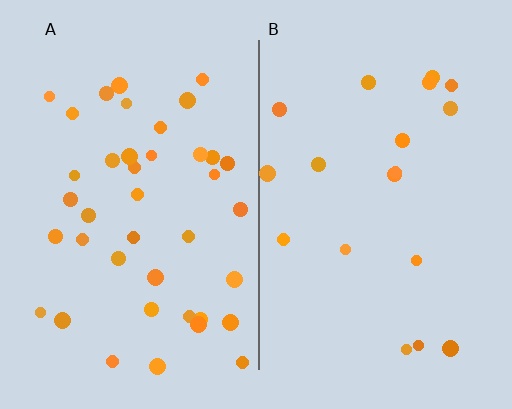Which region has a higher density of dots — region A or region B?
A (the left).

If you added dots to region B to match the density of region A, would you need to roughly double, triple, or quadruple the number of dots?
Approximately double.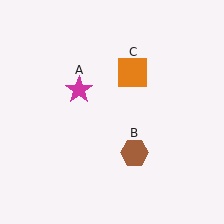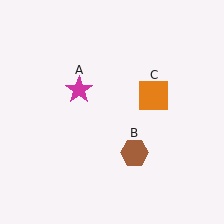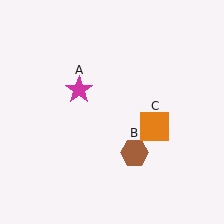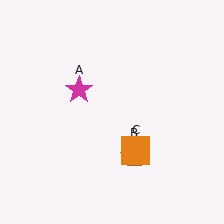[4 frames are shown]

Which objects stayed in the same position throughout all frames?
Magenta star (object A) and brown hexagon (object B) remained stationary.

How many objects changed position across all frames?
1 object changed position: orange square (object C).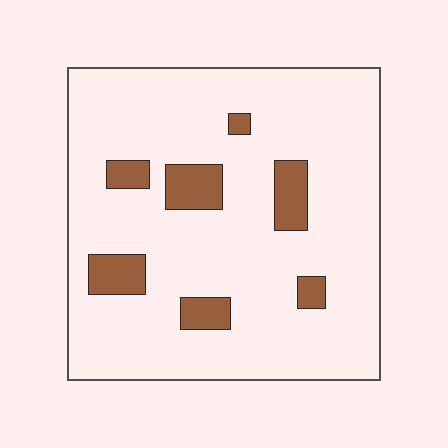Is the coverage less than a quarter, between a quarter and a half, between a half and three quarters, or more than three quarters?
Less than a quarter.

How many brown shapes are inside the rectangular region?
7.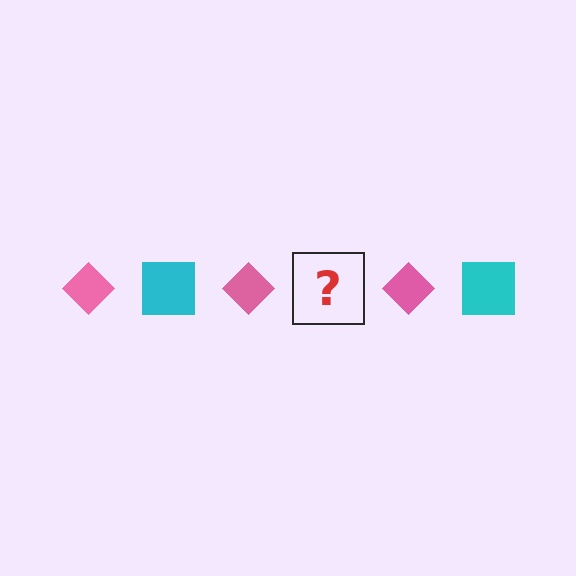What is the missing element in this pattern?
The missing element is a cyan square.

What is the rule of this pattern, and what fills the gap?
The rule is that the pattern alternates between pink diamond and cyan square. The gap should be filled with a cyan square.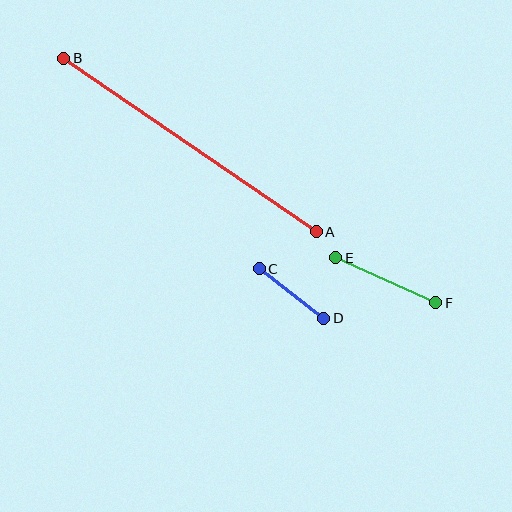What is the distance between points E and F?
The distance is approximately 110 pixels.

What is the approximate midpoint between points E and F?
The midpoint is at approximately (386, 280) pixels.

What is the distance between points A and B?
The distance is approximately 306 pixels.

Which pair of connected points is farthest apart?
Points A and B are farthest apart.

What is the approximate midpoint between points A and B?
The midpoint is at approximately (190, 145) pixels.